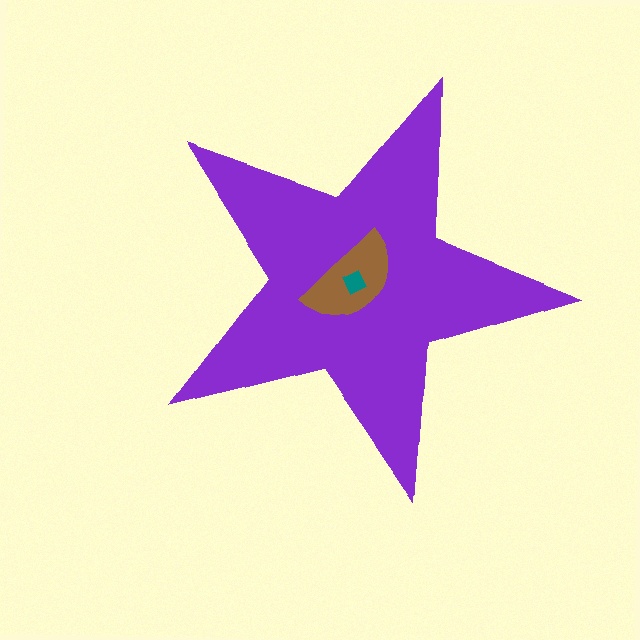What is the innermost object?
The teal diamond.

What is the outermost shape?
The purple star.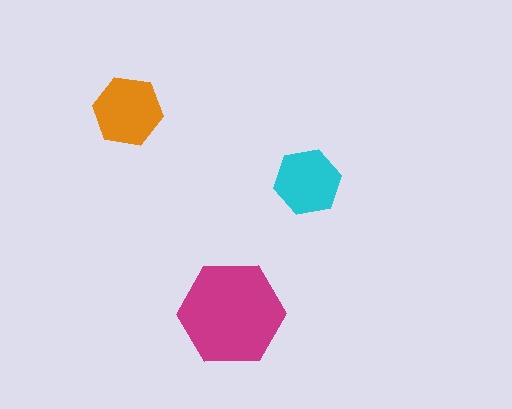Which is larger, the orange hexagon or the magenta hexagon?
The magenta one.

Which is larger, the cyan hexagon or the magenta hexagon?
The magenta one.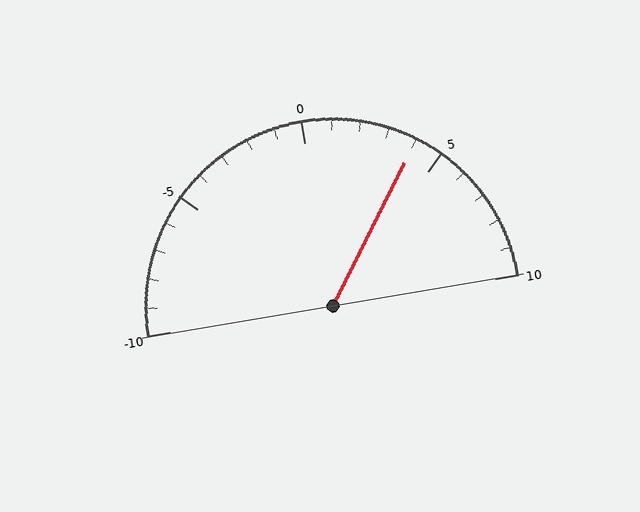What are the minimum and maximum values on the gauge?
The gauge ranges from -10 to 10.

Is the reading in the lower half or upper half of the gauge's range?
The reading is in the upper half of the range (-10 to 10).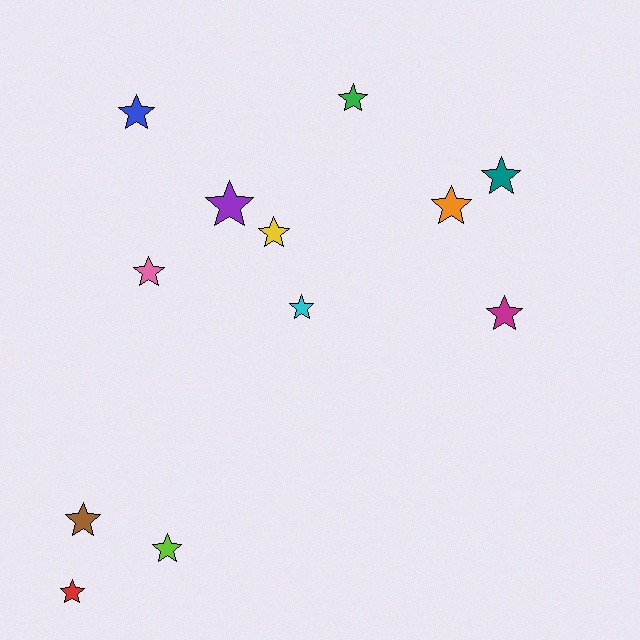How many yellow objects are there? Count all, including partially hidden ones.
There is 1 yellow object.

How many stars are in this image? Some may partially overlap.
There are 12 stars.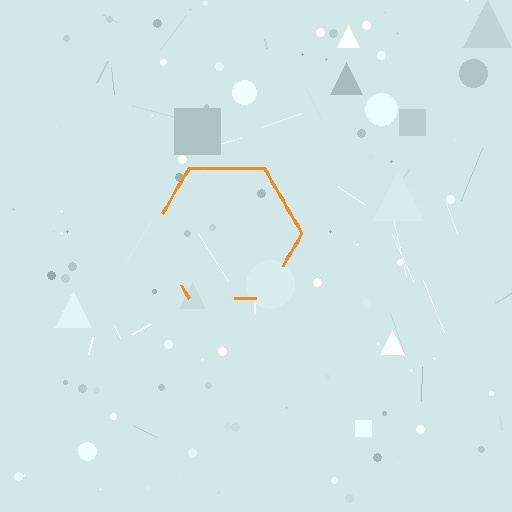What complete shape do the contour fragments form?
The contour fragments form a hexagon.